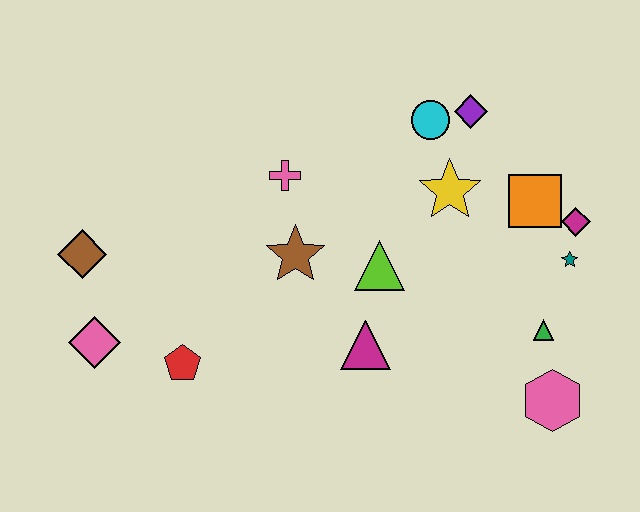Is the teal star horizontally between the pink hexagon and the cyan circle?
No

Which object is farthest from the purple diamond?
The pink diamond is farthest from the purple diamond.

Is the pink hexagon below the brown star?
Yes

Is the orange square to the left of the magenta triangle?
No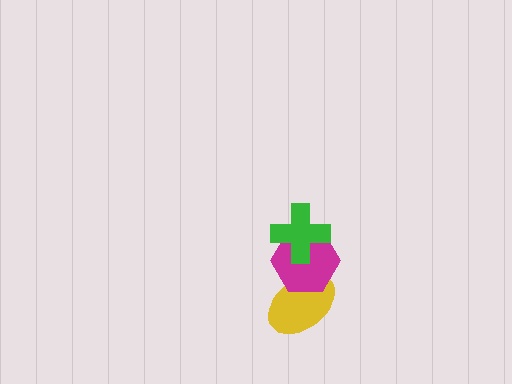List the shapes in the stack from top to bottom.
From top to bottom: the green cross, the magenta hexagon, the yellow ellipse.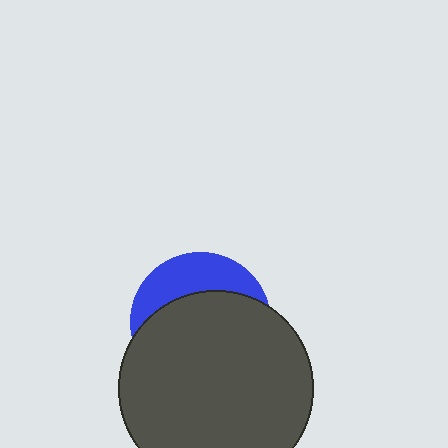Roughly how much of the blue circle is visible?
A small part of it is visible (roughly 31%).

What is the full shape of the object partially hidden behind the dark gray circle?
The partially hidden object is a blue circle.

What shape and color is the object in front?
The object in front is a dark gray circle.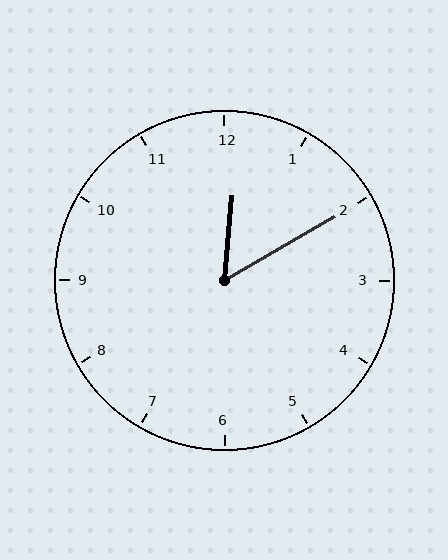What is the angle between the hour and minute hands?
Approximately 55 degrees.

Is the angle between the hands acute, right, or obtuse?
It is acute.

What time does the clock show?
12:10.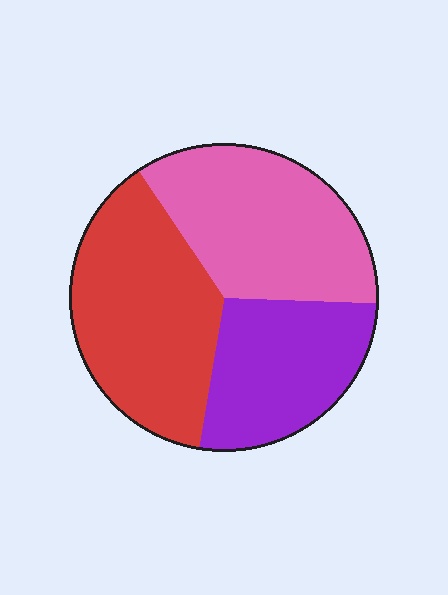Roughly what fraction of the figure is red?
Red covers about 40% of the figure.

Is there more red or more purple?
Red.